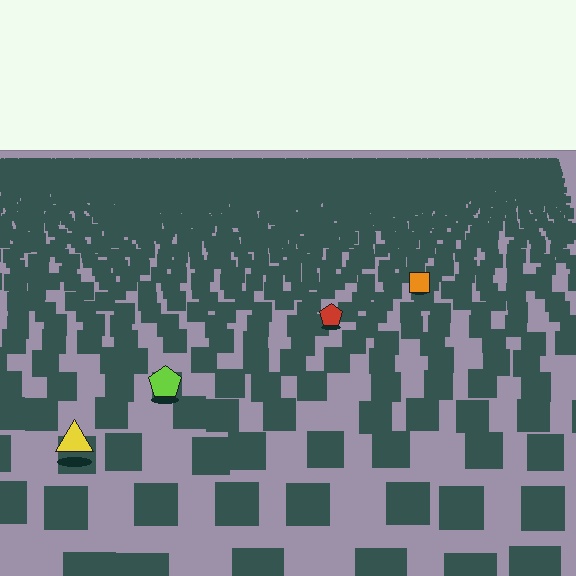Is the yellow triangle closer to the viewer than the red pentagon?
Yes. The yellow triangle is closer — you can tell from the texture gradient: the ground texture is coarser near it.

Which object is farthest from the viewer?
The orange square is farthest from the viewer. It appears smaller and the ground texture around it is denser.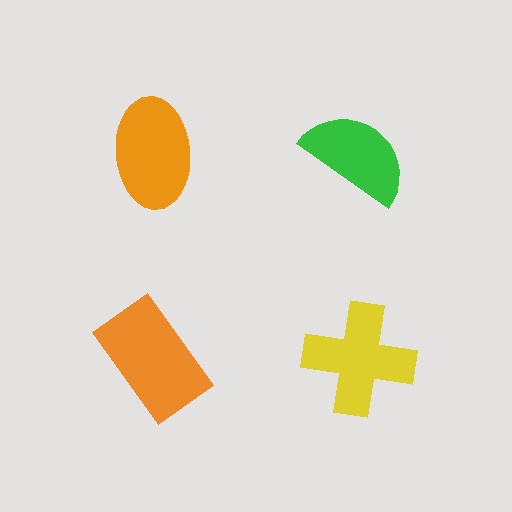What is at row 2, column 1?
An orange rectangle.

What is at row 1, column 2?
A green semicircle.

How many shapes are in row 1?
2 shapes.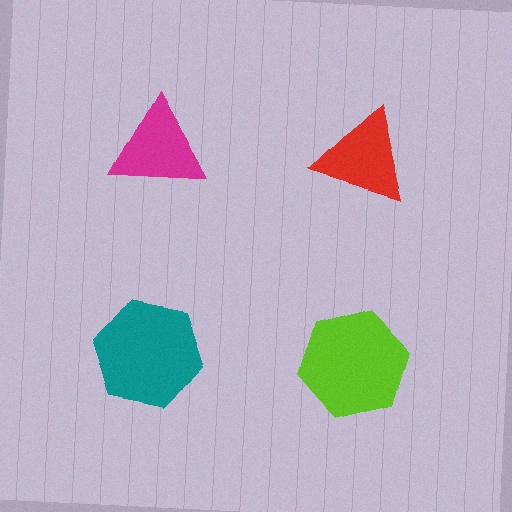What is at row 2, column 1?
A teal hexagon.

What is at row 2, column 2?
A lime hexagon.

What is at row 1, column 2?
A red triangle.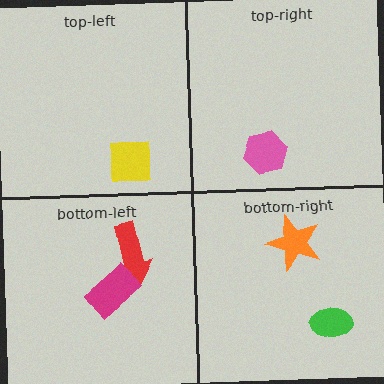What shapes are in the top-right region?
The pink hexagon.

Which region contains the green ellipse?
The bottom-right region.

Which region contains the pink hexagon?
The top-right region.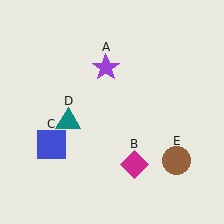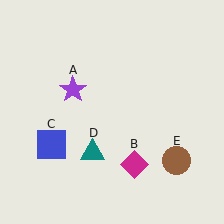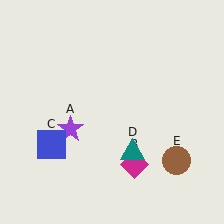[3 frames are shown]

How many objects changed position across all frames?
2 objects changed position: purple star (object A), teal triangle (object D).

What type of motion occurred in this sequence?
The purple star (object A), teal triangle (object D) rotated counterclockwise around the center of the scene.